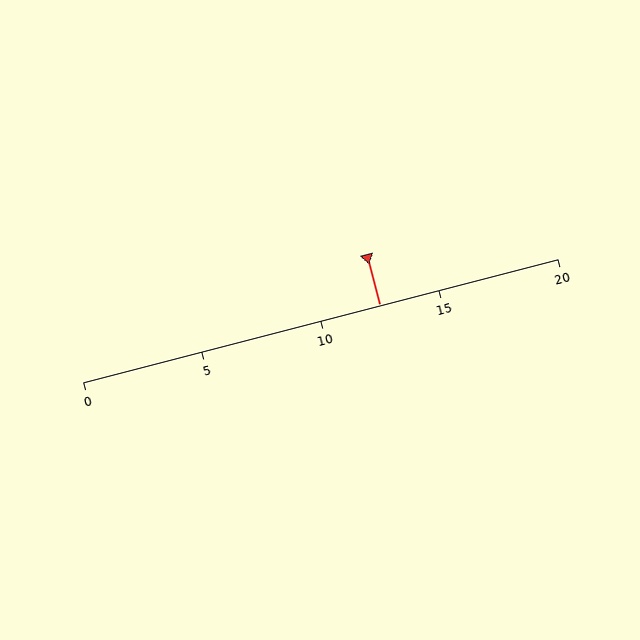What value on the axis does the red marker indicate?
The marker indicates approximately 12.5.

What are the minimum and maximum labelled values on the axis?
The axis runs from 0 to 20.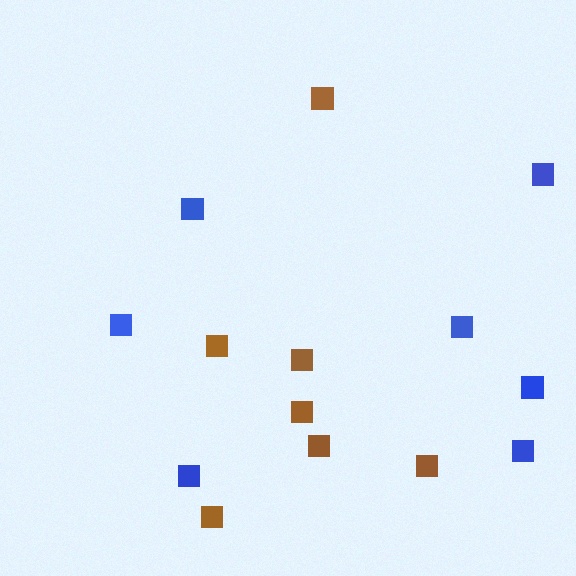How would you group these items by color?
There are 2 groups: one group of blue squares (7) and one group of brown squares (7).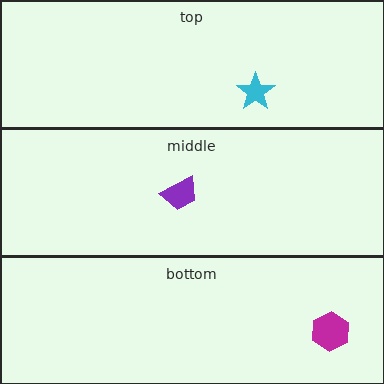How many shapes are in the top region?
1.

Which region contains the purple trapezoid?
The middle region.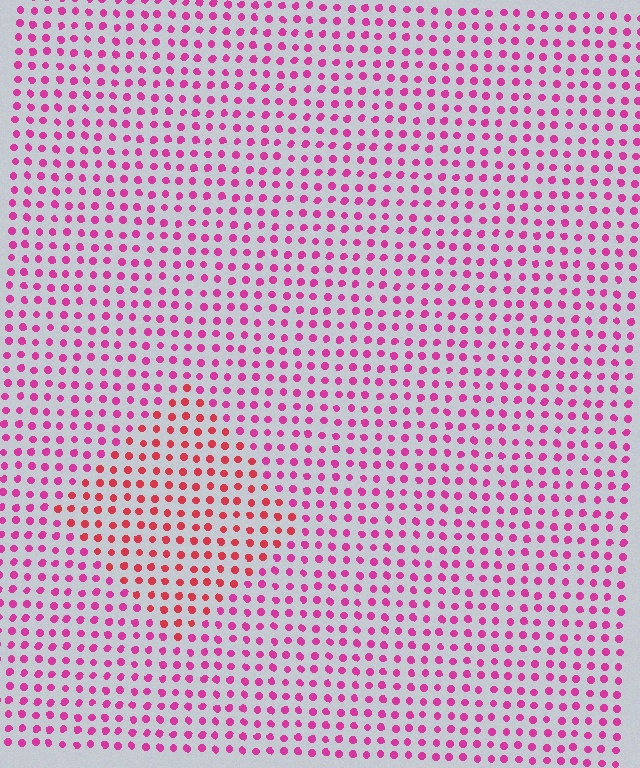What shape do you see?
I see a diamond.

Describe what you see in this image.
The image is filled with small magenta elements in a uniform arrangement. A diamond-shaped region is visible where the elements are tinted to a slightly different hue, forming a subtle color boundary.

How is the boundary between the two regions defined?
The boundary is defined purely by a slight shift in hue (about 32 degrees). Spacing, size, and orientation are identical on both sides.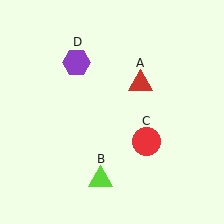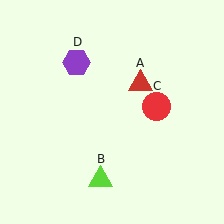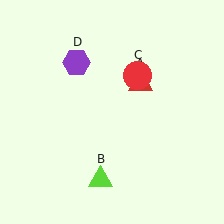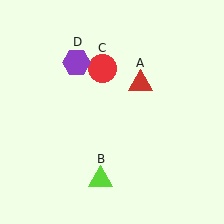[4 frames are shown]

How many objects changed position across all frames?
1 object changed position: red circle (object C).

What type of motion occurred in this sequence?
The red circle (object C) rotated counterclockwise around the center of the scene.